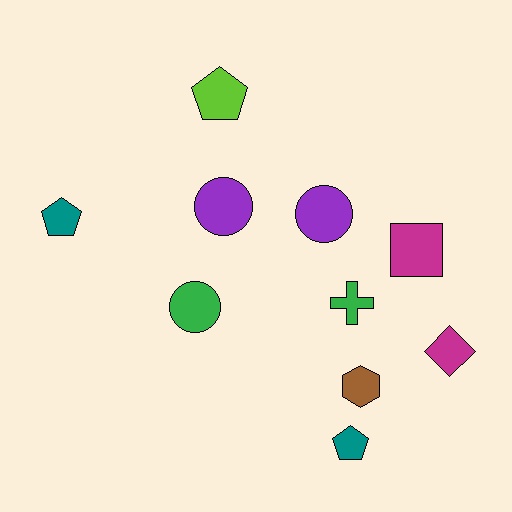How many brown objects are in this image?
There is 1 brown object.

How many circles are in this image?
There are 3 circles.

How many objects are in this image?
There are 10 objects.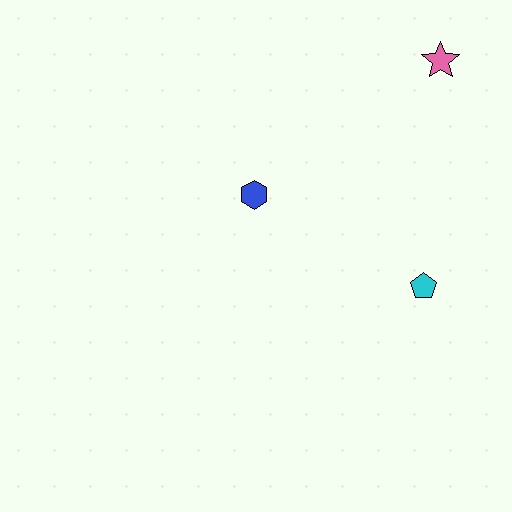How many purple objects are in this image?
There are no purple objects.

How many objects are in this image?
There are 3 objects.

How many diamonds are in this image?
There are no diamonds.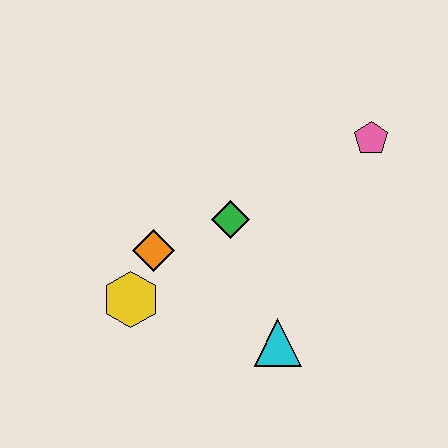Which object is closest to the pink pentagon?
The green diamond is closest to the pink pentagon.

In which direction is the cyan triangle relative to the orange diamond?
The cyan triangle is to the right of the orange diamond.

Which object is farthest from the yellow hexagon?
The pink pentagon is farthest from the yellow hexagon.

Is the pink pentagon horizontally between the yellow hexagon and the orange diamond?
No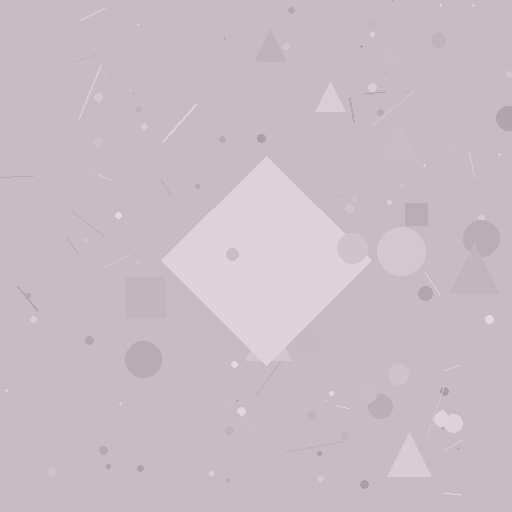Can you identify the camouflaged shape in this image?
The camouflaged shape is a diamond.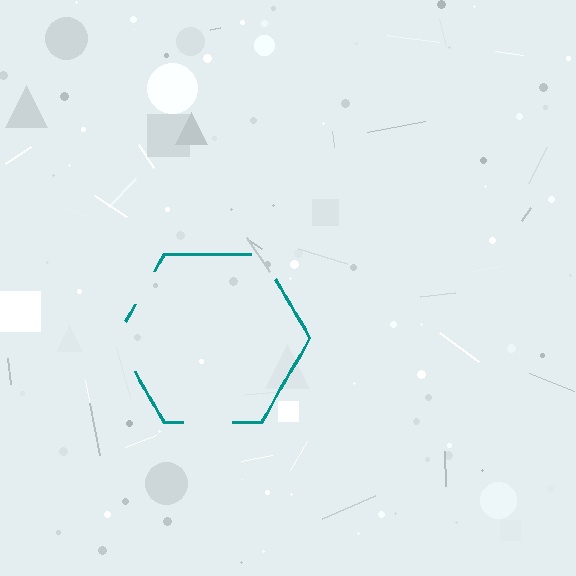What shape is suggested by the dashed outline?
The dashed outline suggests a hexagon.